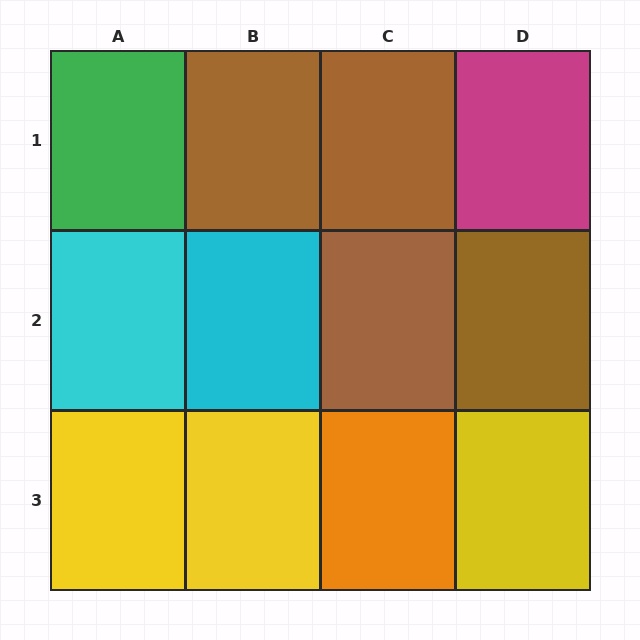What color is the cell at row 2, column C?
Brown.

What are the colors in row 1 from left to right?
Green, brown, brown, magenta.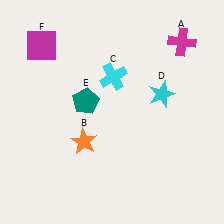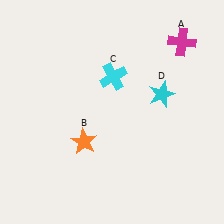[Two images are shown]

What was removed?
The teal pentagon (E), the magenta square (F) were removed in Image 2.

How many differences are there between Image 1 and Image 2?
There are 2 differences between the two images.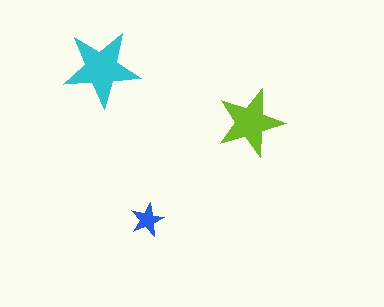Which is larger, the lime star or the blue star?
The lime one.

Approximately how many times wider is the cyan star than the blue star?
About 2.5 times wider.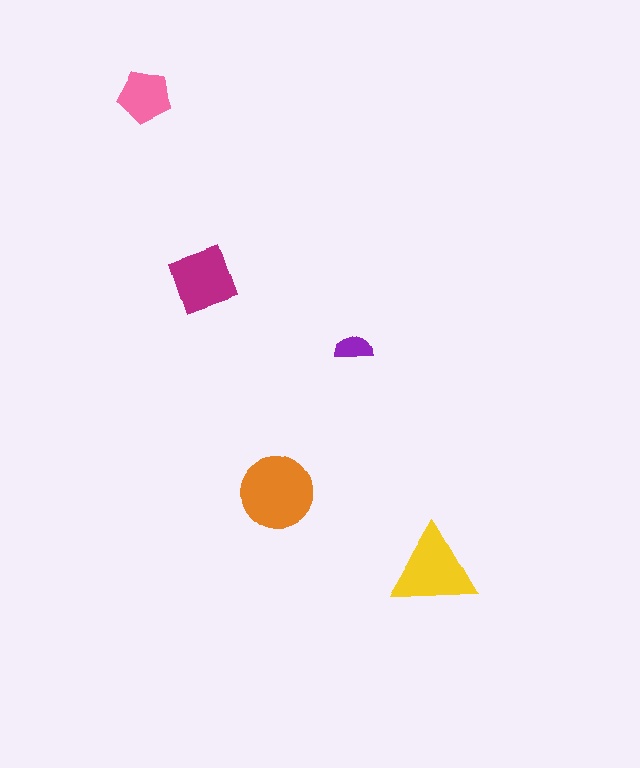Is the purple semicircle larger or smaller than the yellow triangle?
Smaller.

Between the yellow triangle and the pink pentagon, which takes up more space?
The yellow triangle.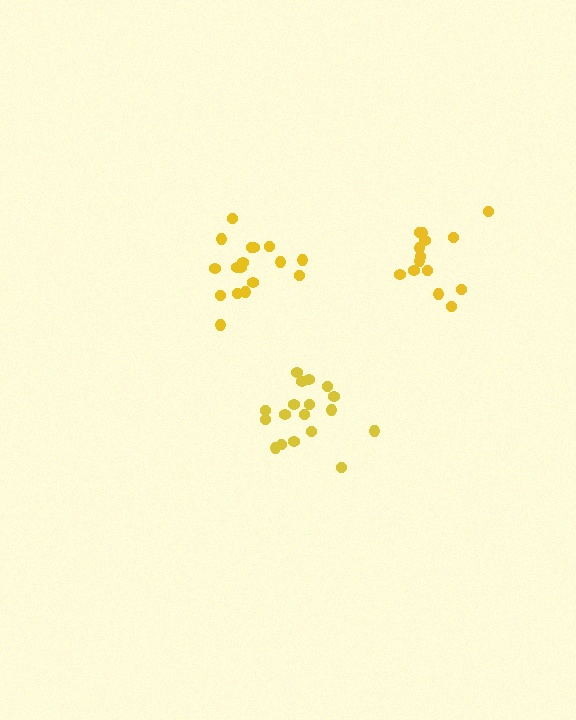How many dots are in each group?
Group 1: 17 dots, Group 2: 18 dots, Group 3: 14 dots (49 total).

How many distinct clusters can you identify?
There are 3 distinct clusters.